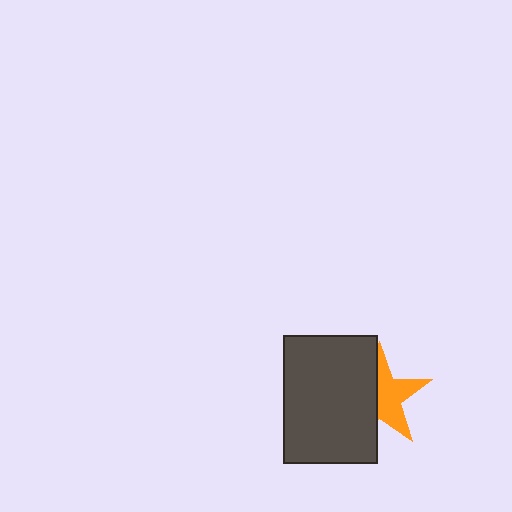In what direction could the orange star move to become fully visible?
The orange star could move right. That would shift it out from behind the dark gray rectangle entirely.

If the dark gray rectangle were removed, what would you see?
You would see the complete orange star.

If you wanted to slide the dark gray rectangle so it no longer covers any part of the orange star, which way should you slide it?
Slide it left — that is the most direct way to separate the two shapes.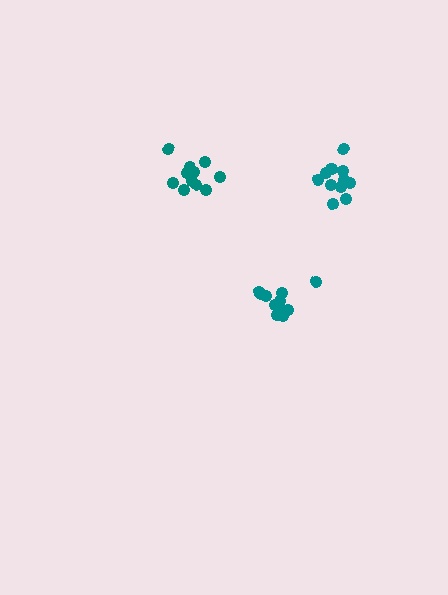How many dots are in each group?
Group 1: 12 dots, Group 2: 11 dots, Group 3: 12 dots (35 total).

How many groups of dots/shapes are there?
There are 3 groups.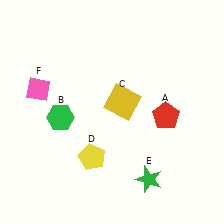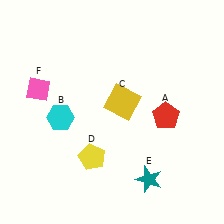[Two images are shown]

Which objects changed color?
B changed from green to cyan. E changed from green to teal.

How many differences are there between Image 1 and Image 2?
There are 2 differences between the two images.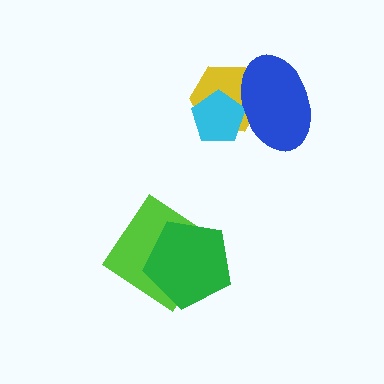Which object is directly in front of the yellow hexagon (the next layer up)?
The cyan pentagon is directly in front of the yellow hexagon.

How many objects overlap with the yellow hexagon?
2 objects overlap with the yellow hexagon.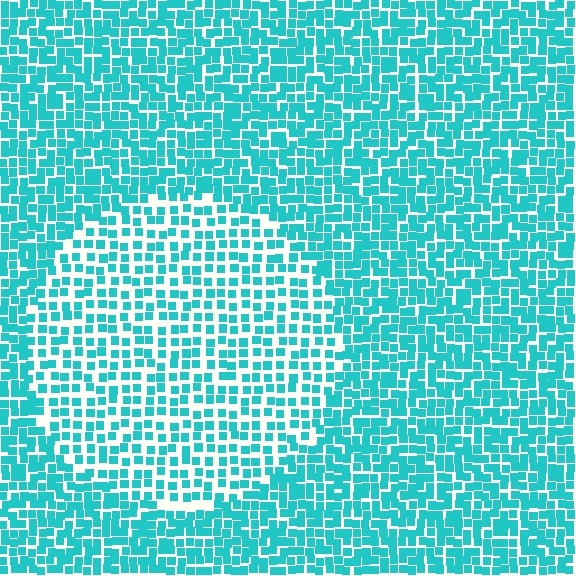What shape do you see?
I see a circle.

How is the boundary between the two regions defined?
The boundary is defined by a change in element density (approximately 1.7x ratio). All elements are the same color, size, and shape.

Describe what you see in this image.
The image contains small cyan elements arranged at two different densities. A circle-shaped region is visible where the elements are less densely packed than the surrounding area.